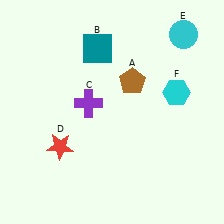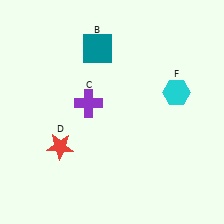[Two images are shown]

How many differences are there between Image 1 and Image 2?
There are 2 differences between the two images.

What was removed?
The cyan circle (E), the brown pentagon (A) were removed in Image 2.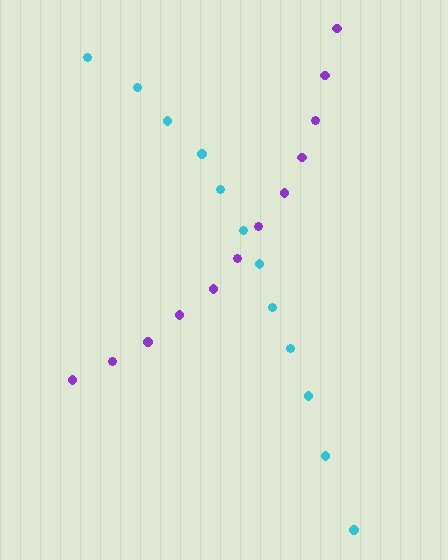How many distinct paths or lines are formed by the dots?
There are 2 distinct paths.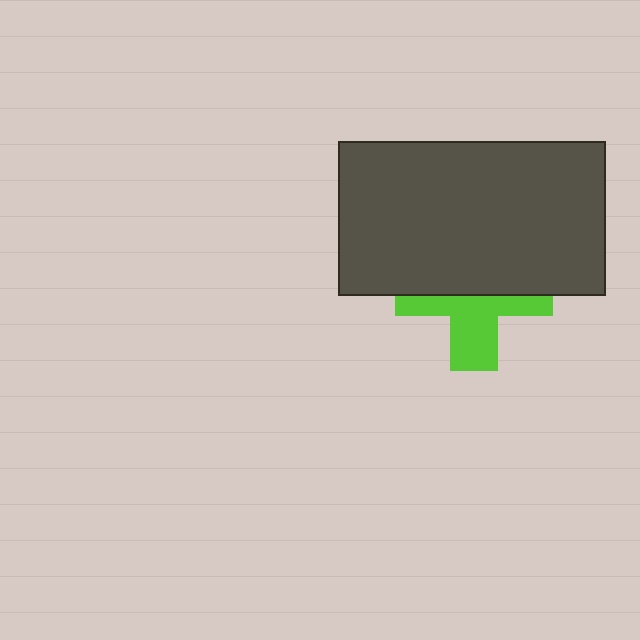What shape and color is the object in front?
The object in front is a dark gray rectangle.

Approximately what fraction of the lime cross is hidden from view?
Roughly 55% of the lime cross is hidden behind the dark gray rectangle.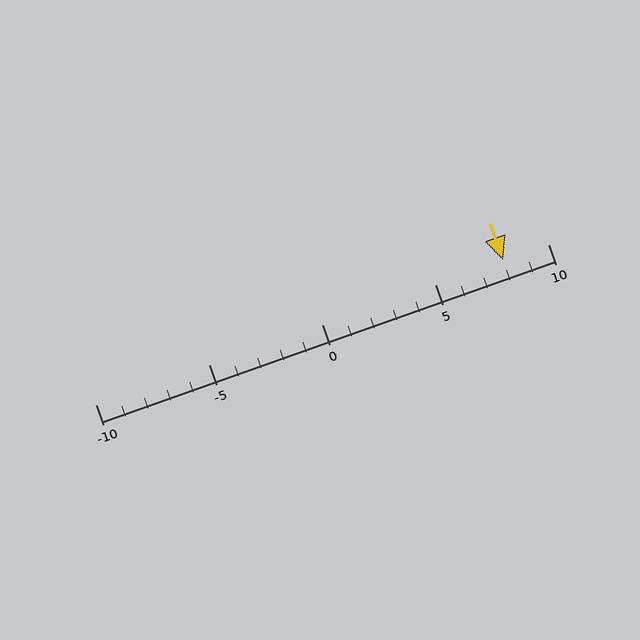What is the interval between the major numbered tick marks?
The major tick marks are spaced 5 units apart.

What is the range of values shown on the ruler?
The ruler shows values from -10 to 10.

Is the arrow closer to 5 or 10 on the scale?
The arrow is closer to 10.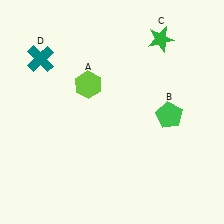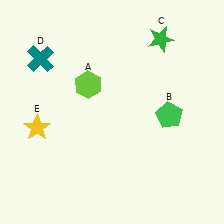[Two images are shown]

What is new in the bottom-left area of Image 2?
A yellow star (E) was added in the bottom-left area of Image 2.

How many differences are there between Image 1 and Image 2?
There is 1 difference between the two images.